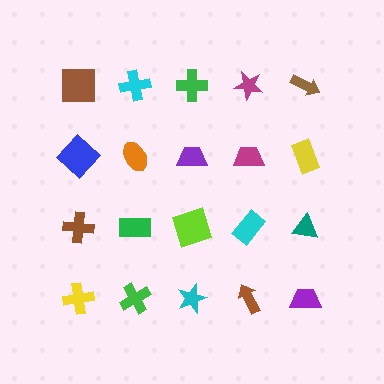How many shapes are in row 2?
5 shapes.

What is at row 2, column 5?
A yellow rectangle.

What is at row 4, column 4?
A brown arrow.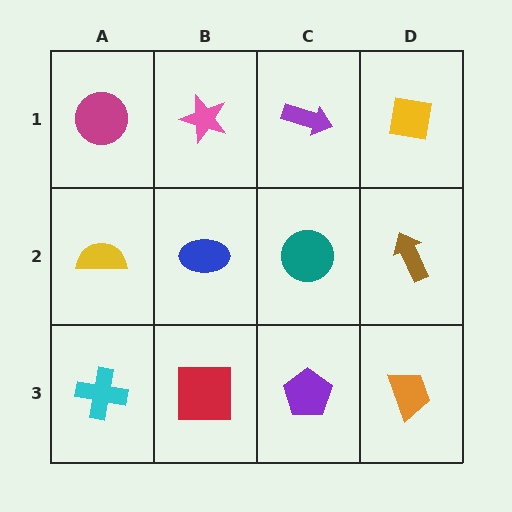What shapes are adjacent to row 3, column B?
A blue ellipse (row 2, column B), a cyan cross (row 3, column A), a purple pentagon (row 3, column C).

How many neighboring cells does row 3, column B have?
3.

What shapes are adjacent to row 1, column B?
A blue ellipse (row 2, column B), a magenta circle (row 1, column A), a purple arrow (row 1, column C).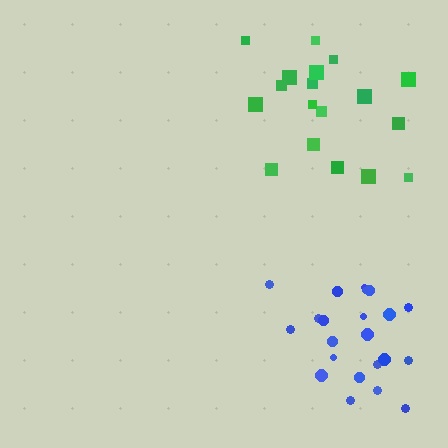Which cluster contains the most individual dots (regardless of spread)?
Blue (22).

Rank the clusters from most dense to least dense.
blue, green.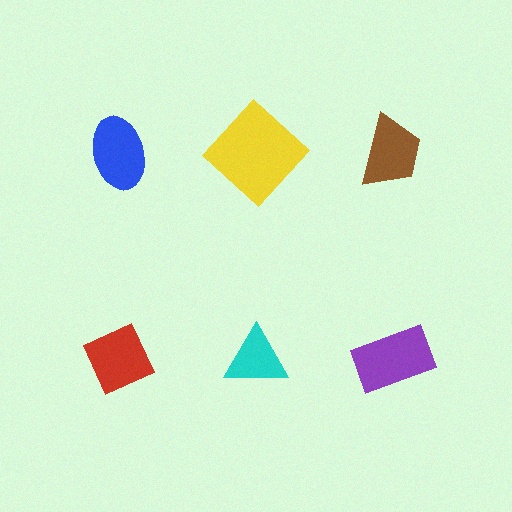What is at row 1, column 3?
A brown trapezoid.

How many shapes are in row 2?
3 shapes.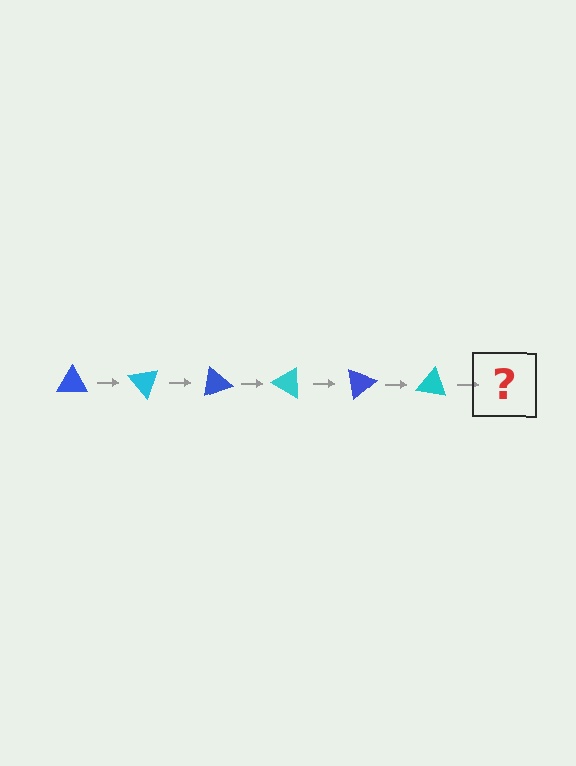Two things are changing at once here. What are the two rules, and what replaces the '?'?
The two rules are that it rotates 50 degrees each step and the color cycles through blue and cyan. The '?' should be a blue triangle, rotated 300 degrees from the start.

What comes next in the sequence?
The next element should be a blue triangle, rotated 300 degrees from the start.